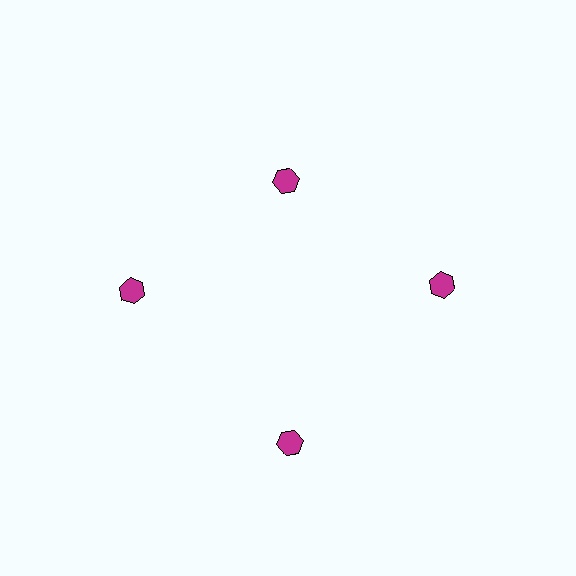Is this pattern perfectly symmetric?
No. The 4 magenta hexagons are arranged in a ring, but one element near the 12 o'clock position is pulled inward toward the center, breaking the 4-fold rotational symmetry.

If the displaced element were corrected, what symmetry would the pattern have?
It would have 4-fold rotational symmetry — the pattern would map onto itself every 90 degrees.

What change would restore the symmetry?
The symmetry would be restored by moving it outward, back onto the ring so that all 4 hexagons sit at equal angles and equal distance from the center.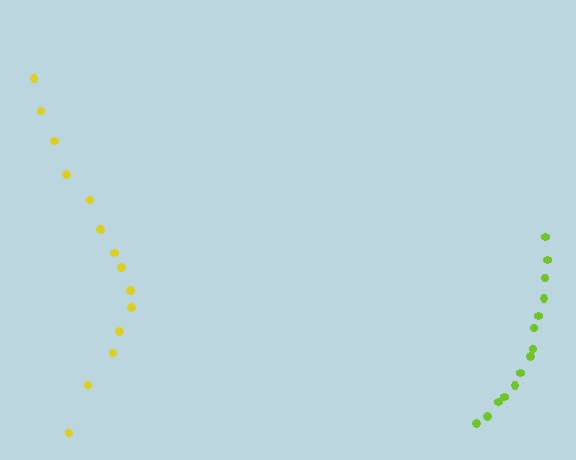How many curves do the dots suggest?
There are 2 distinct paths.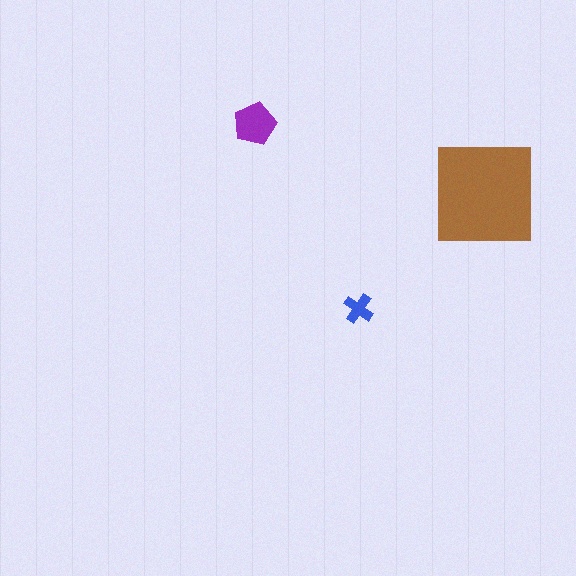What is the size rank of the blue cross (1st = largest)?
3rd.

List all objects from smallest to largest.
The blue cross, the purple pentagon, the brown square.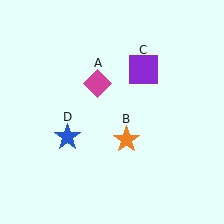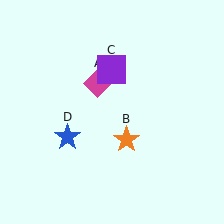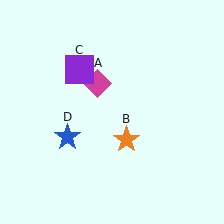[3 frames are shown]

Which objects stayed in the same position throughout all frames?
Magenta diamond (object A) and orange star (object B) and blue star (object D) remained stationary.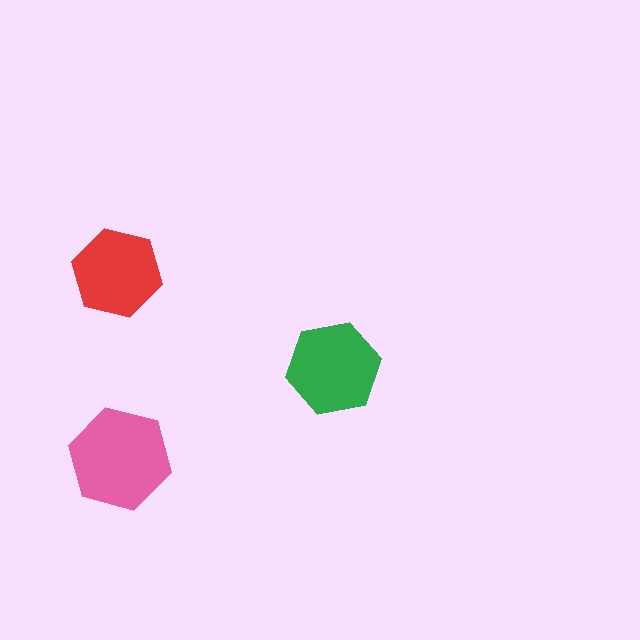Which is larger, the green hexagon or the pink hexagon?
The pink one.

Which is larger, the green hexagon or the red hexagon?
The green one.